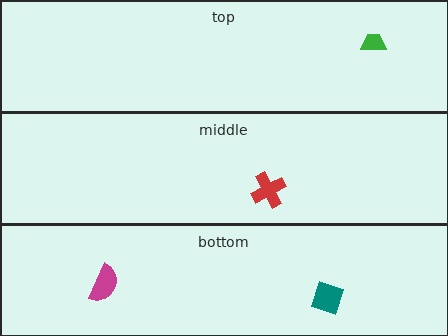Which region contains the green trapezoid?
The top region.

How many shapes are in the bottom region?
2.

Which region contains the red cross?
The middle region.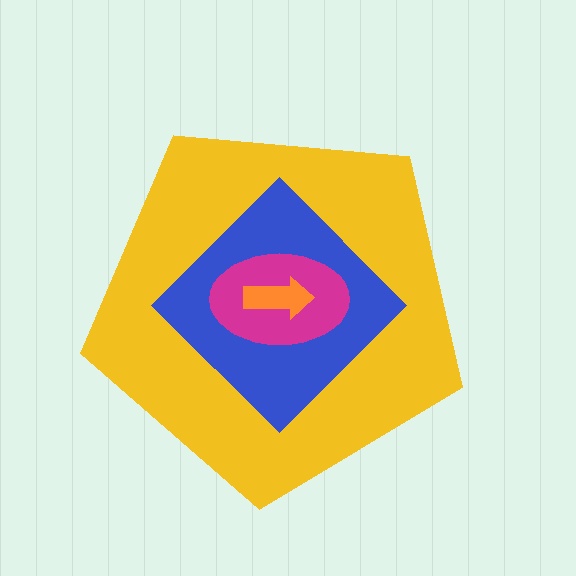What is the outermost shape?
The yellow pentagon.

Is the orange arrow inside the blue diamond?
Yes.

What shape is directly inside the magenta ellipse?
The orange arrow.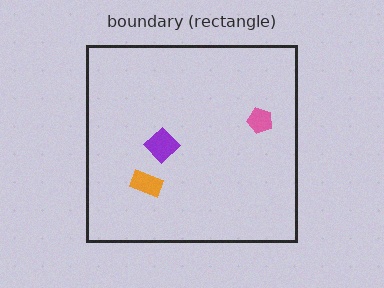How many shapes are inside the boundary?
3 inside, 0 outside.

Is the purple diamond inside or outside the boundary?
Inside.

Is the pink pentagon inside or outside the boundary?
Inside.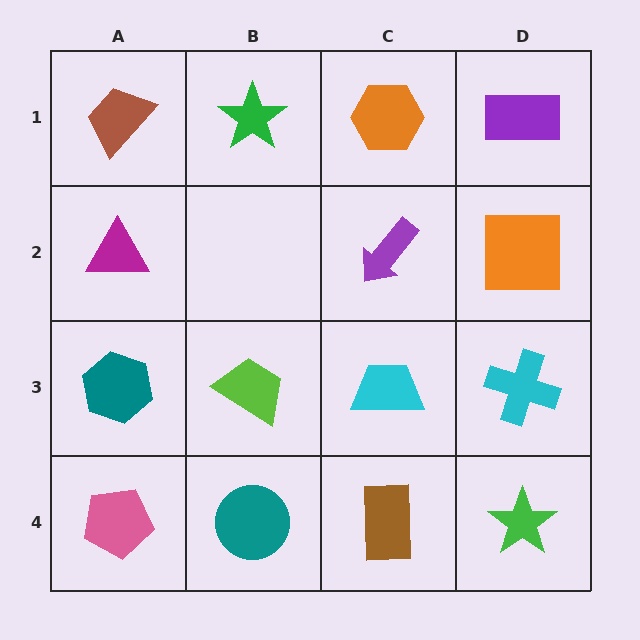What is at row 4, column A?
A pink pentagon.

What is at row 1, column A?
A brown trapezoid.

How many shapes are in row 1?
4 shapes.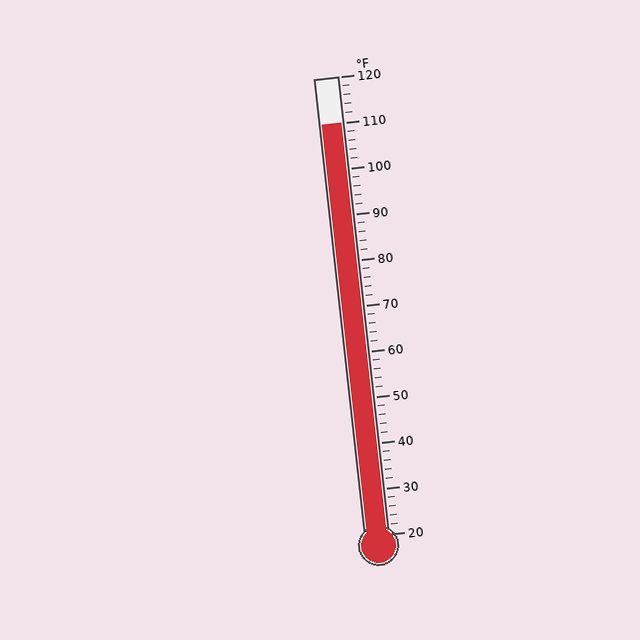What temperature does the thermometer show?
The thermometer shows approximately 110°F.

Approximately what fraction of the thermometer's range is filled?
The thermometer is filled to approximately 90% of its range.